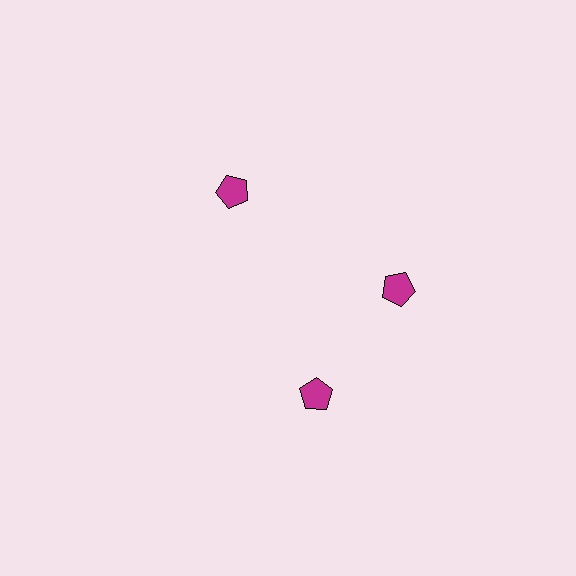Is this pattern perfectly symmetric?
No. The 3 magenta pentagons are arranged in a ring, but one element near the 7 o'clock position is rotated out of alignment along the ring, breaking the 3-fold rotational symmetry.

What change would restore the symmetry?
The symmetry would be restored by rotating it back into even spacing with its neighbors so that all 3 pentagons sit at equal angles and equal distance from the center.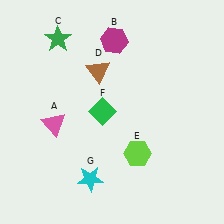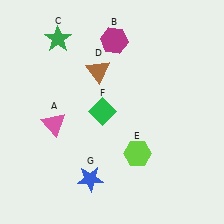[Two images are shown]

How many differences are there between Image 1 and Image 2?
There is 1 difference between the two images.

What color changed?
The star (G) changed from cyan in Image 1 to blue in Image 2.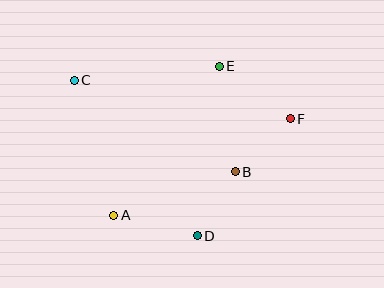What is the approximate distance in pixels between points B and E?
The distance between B and E is approximately 107 pixels.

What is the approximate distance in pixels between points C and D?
The distance between C and D is approximately 198 pixels.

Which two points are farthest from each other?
Points C and F are farthest from each other.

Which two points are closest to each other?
Points B and D are closest to each other.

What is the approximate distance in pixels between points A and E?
The distance between A and E is approximately 183 pixels.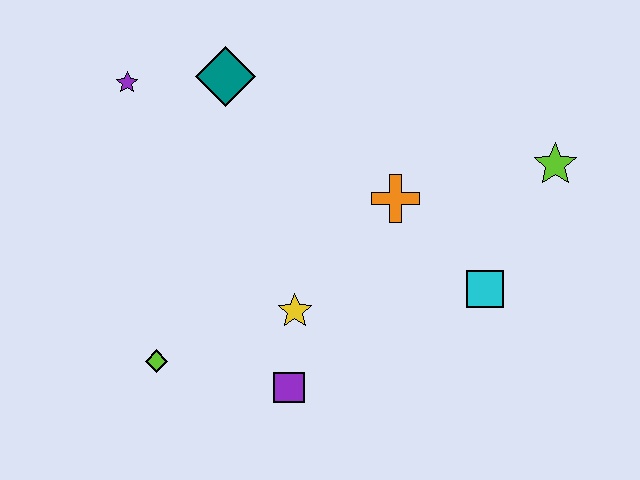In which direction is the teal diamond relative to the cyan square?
The teal diamond is to the left of the cyan square.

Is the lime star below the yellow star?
No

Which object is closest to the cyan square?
The orange cross is closest to the cyan square.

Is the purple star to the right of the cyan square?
No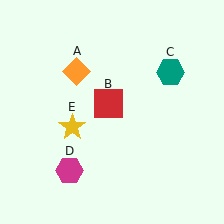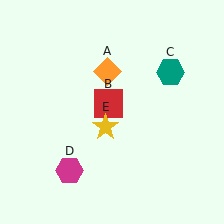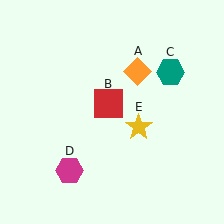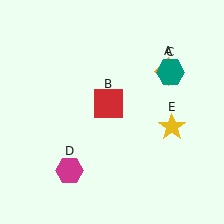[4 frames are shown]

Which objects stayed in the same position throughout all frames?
Red square (object B) and teal hexagon (object C) and magenta hexagon (object D) remained stationary.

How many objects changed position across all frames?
2 objects changed position: orange diamond (object A), yellow star (object E).